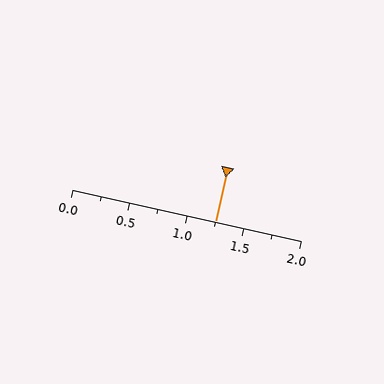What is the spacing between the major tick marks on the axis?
The major ticks are spaced 0.5 apart.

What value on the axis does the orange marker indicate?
The marker indicates approximately 1.25.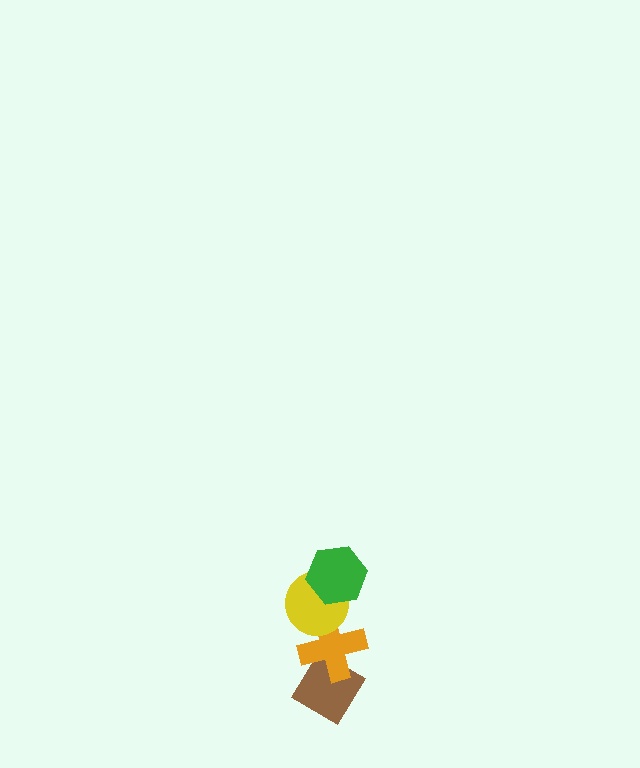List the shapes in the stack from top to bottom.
From top to bottom: the green hexagon, the yellow circle, the orange cross, the brown diamond.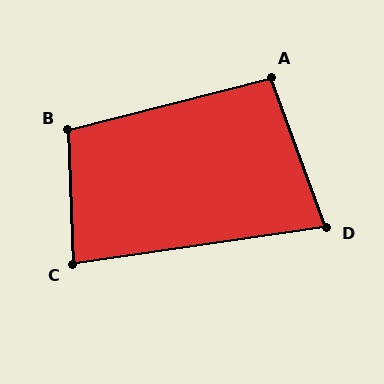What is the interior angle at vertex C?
Approximately 84 degrees (acute).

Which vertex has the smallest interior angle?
D, at approximately 78 degrees.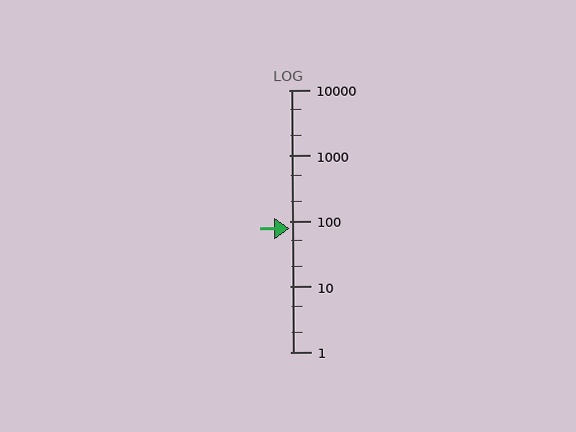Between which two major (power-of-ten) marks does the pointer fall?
The pointer is between 10 and 100.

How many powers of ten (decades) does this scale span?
The scale spans 4 decades, from 1 to 10000.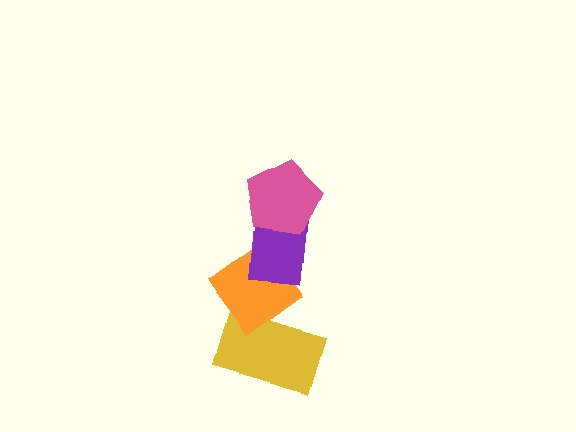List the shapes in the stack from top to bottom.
From top to bottom: the pink pentagon, the purple rectangle, the orange diamond, the yellow rectangle.